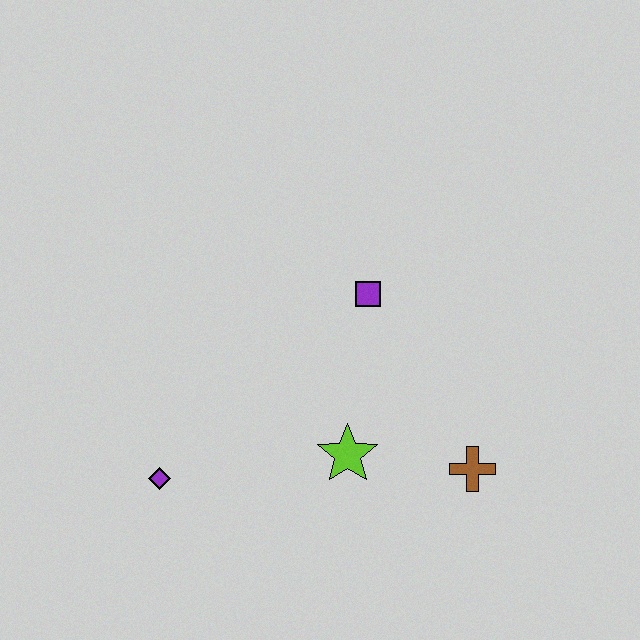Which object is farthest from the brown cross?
The purple diamond is farthest from the brown cross.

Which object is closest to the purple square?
The lime star is closest to the purple square.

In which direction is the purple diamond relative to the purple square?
The purple diamond is to the left of the purple square.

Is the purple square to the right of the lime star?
Yes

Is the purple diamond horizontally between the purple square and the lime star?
No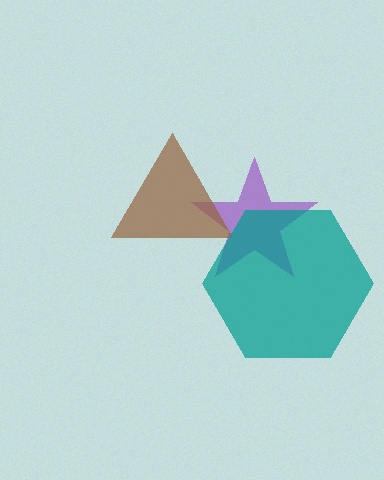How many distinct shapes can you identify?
There are 3 distinct shapes: a purple star, a brown triangle, a teal hexagon.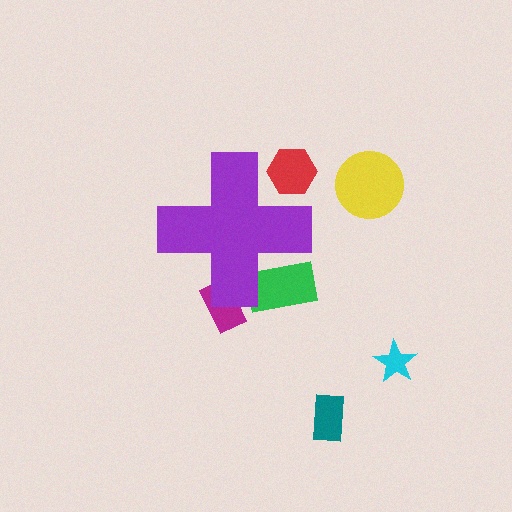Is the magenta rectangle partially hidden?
Yes, the magenta rectangle is partially hidden behind the purple cross.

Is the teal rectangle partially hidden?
No, the teal rectangle is fully visible.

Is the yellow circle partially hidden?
No, the yellow circle is fully visible.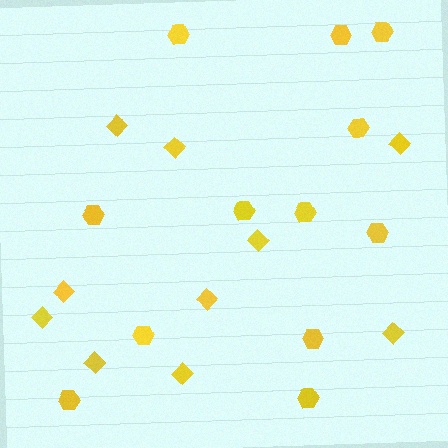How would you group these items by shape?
There are 2 groups: one group of diamonds (10) and one group of hexagons (12).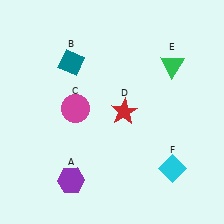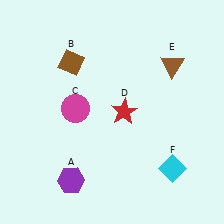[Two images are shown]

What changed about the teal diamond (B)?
In Image 1, B is teal. In Image 2, it changed to brown.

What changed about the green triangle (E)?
In Image 1, E is green. In Image 2, it changed to brown.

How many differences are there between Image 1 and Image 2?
There are 2 differences between the two images.